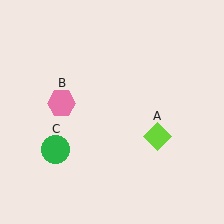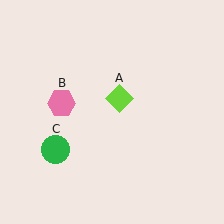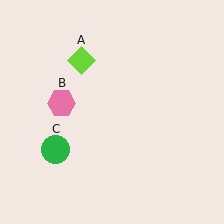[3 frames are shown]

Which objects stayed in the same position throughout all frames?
Pink hexagon (object B) and green circle (object C) remained stationary.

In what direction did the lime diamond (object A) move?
The lime diamond (object A) moved up and to the left.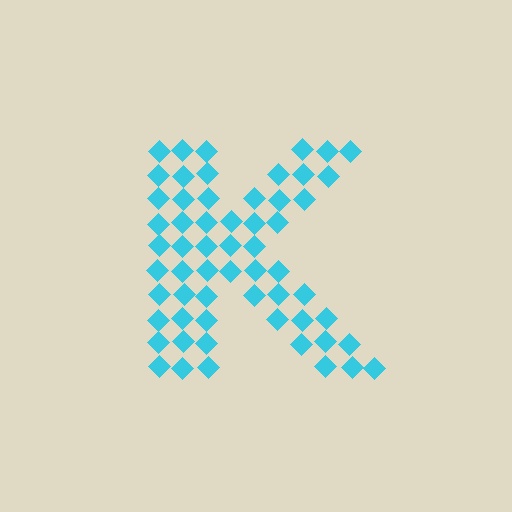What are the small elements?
The small elements are diamonds.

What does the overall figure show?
The overall figure shows the letter K.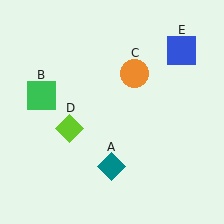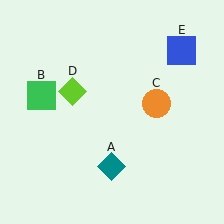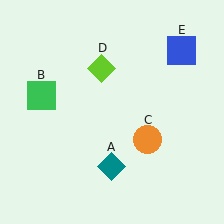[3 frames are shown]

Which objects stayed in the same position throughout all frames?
Teal diamond (object A) and green square (object B) and blue square (object E) remained stationary.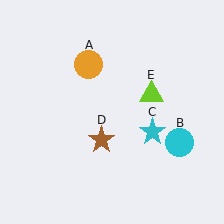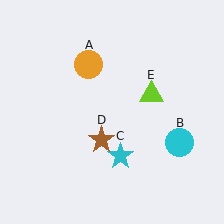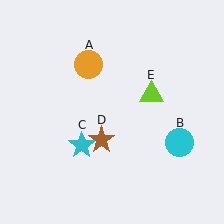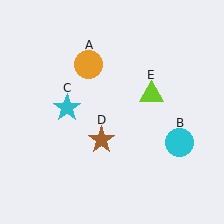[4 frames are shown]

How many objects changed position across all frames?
1 object changed position: cyan star (object C).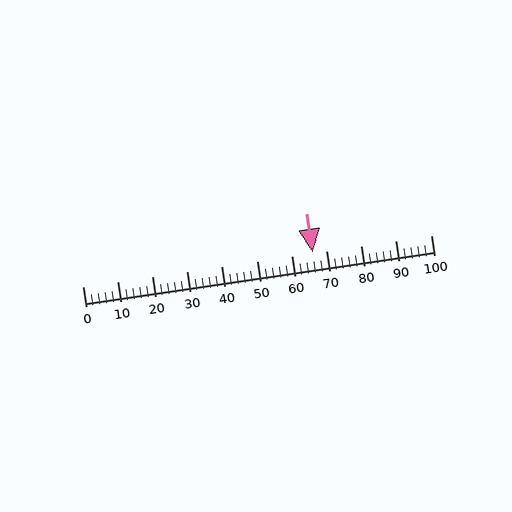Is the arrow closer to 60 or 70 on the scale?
The arrow is closer to 70.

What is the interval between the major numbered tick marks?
The major tick marks are spaced 10 units apart.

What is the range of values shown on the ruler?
The ruler shows values from 0 to 100.